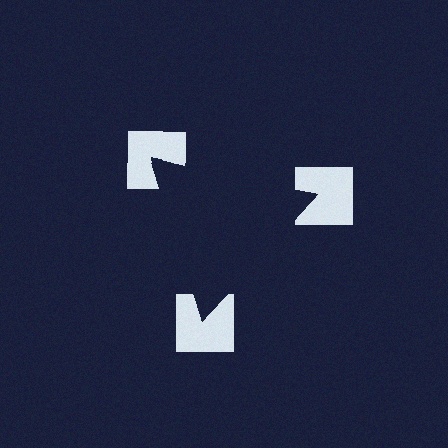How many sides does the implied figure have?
3 sides.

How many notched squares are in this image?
There are 3 — one at each vertex of the illusory triangle.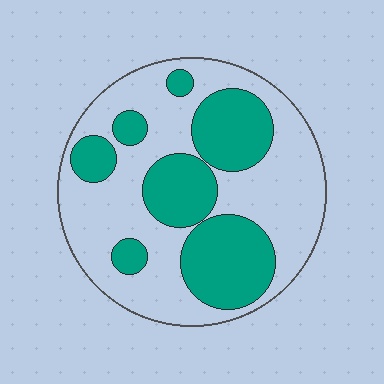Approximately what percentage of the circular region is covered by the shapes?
Approximately 40%.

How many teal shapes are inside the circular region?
7.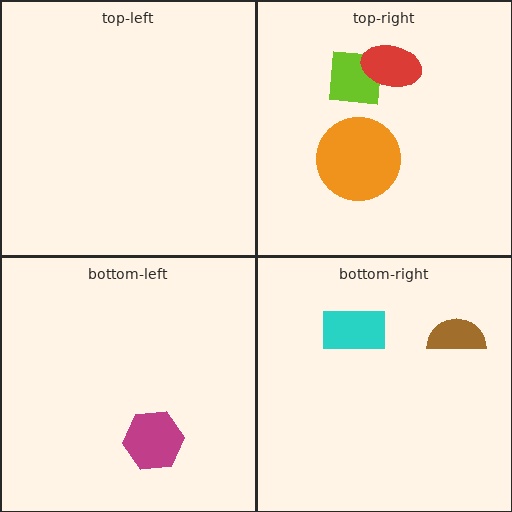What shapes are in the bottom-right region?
The brown semicircle, the cyan rectangle.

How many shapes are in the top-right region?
3.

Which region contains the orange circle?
The top-right region.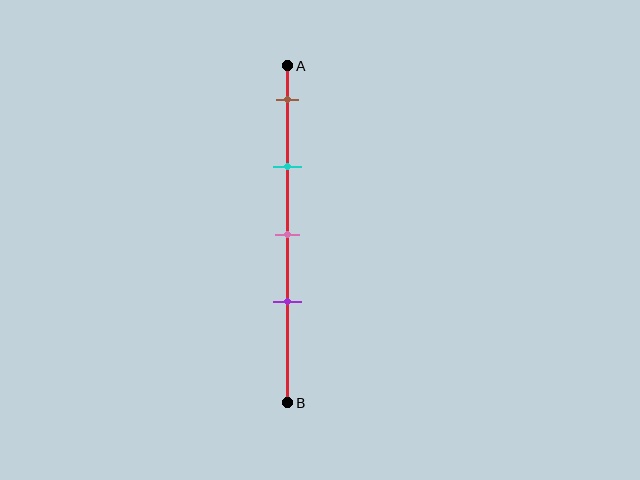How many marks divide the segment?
There are 4 marks dividing the segment.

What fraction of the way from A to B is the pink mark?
The pink mark is approximately 50% (0.5) of the way from A to B.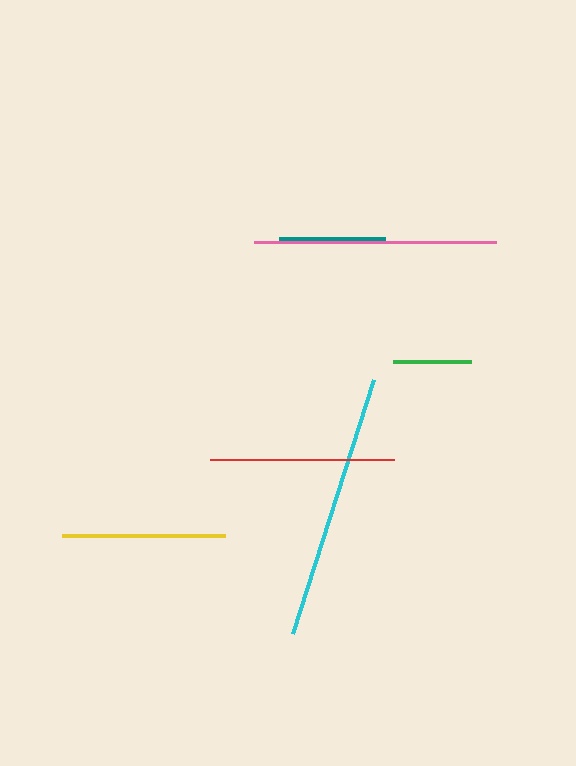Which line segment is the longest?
The cyan line is the longest at approximately 267 pixels.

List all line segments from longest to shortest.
From longest to shortest: cyan, pink, red, yellow, teal, green.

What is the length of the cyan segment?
The cyan segment is approximately 267 pixels long.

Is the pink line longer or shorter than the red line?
The pink line is longer than the red line.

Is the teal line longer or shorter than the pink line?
The pink line is longer than the teal line.